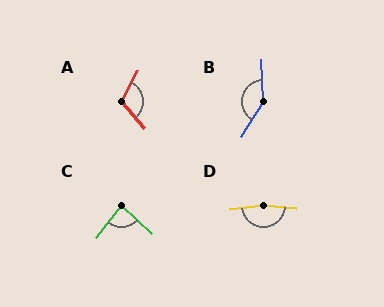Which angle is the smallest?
C, at approximately 86 degrees.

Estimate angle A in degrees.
Approximately 111 degrees.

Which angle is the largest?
D, at approximately 168 degrees.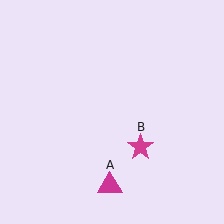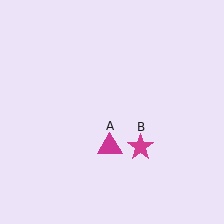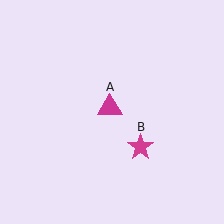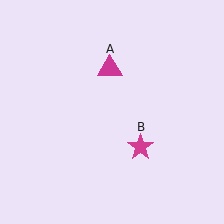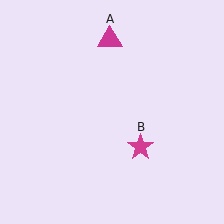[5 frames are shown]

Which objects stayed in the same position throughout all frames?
Magenta star (object B) remained stationary.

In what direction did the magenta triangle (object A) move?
The magenta triangle (object A) moved up.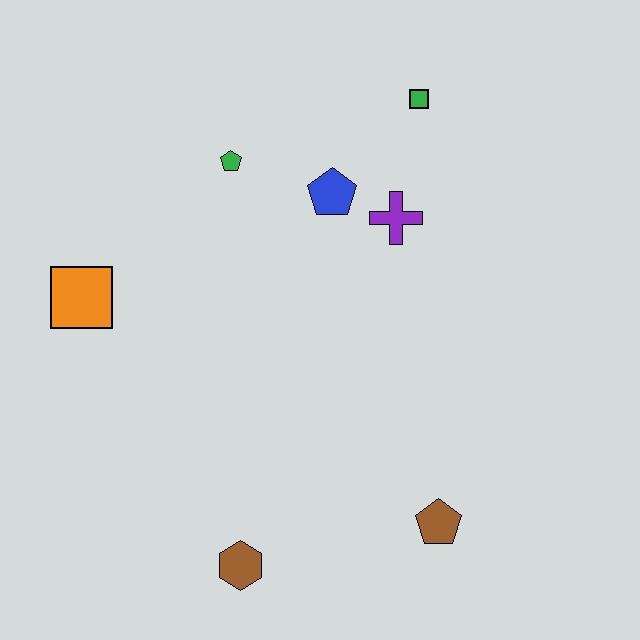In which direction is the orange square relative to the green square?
The orange square is to the left of the green square.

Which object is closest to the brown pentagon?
The brown hexagon is closest to the brown pentagon.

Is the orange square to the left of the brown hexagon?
Yes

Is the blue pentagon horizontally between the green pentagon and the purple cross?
Yes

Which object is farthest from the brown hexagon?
The green square is farthest from the brown hexagon.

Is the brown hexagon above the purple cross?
No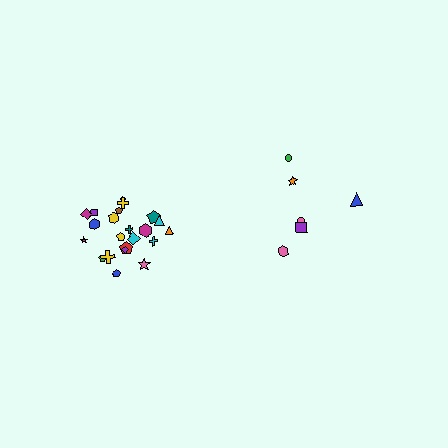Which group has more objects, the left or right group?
The left group.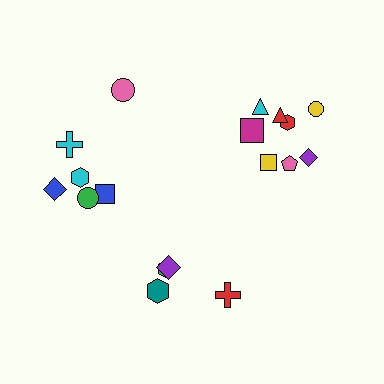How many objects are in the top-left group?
There are 5 objects.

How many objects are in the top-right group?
There are 8 objects.